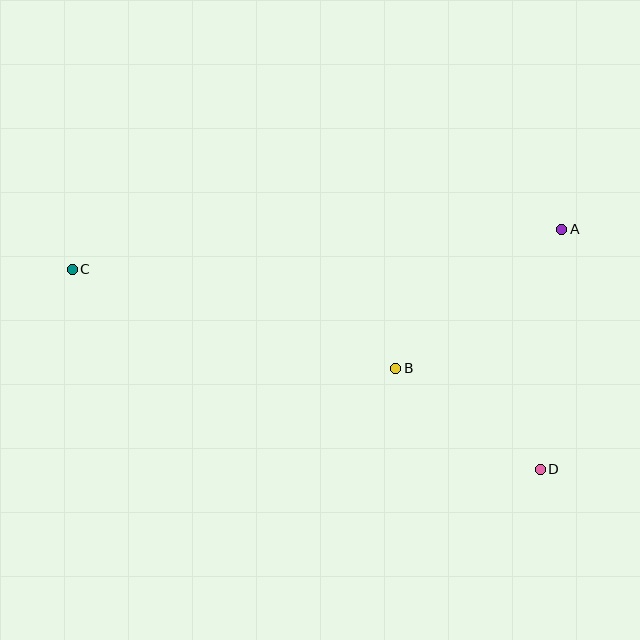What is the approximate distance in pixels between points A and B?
The distance between A and B is approximately 216 pixels.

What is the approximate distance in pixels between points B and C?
The distance between B and C is approximately 338 pixels.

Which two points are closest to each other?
Points B and D are closest to each other.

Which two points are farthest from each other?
Points C and D are farthest from each other.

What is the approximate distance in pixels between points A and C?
The distance between A and C is approximately 491 pixels.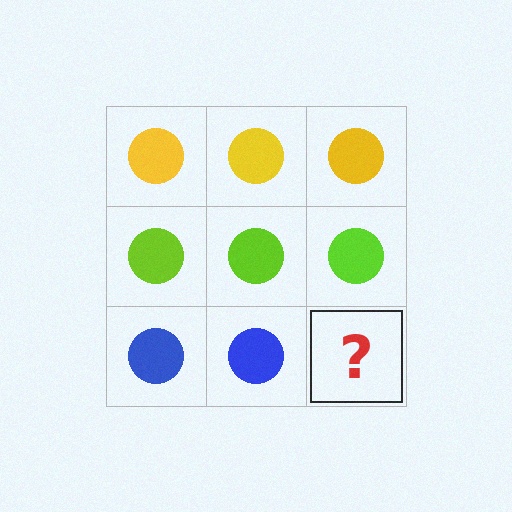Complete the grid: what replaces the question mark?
The question mark should be replaced with a blue circle.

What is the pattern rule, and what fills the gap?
The rule is that each row has a consistent color. The gap should be filled with a blue circle.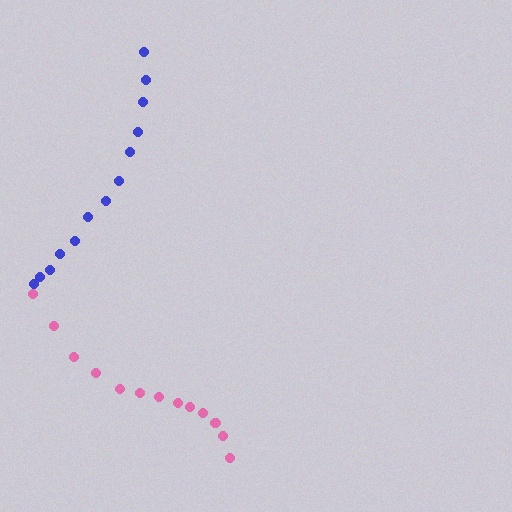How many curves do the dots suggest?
There are 2 distinct paths.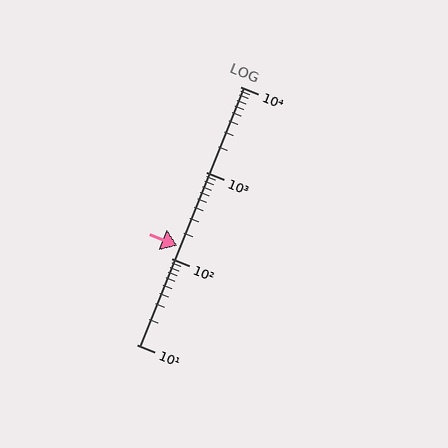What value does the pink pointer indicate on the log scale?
The pointer indicates approximately 140.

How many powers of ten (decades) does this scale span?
The scale spans 3 decades, from 10 to 10000.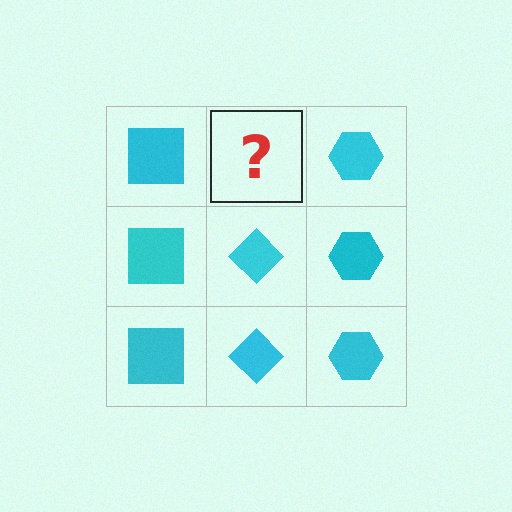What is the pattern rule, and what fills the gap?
The rule is that each column has a consistent shape. The gap should be filled with a cyan diamond.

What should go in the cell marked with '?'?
The missing cell should contain a cyan diamond.